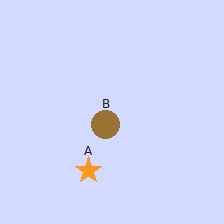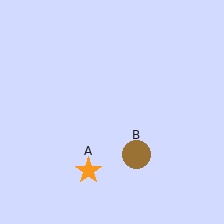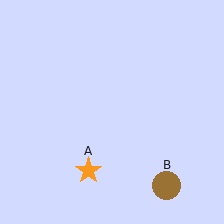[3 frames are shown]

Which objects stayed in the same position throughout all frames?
Orange star (object A) remained stationary.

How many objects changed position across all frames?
1 object changed position: brown circle (object B).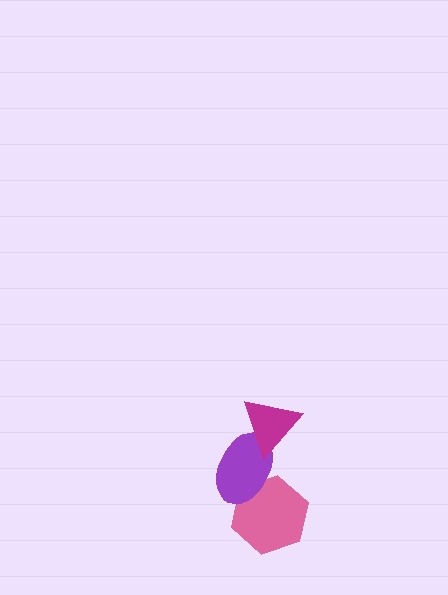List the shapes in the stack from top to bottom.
From top to bottom: the magenta triangle, the purple ellipse, the pink hexagon.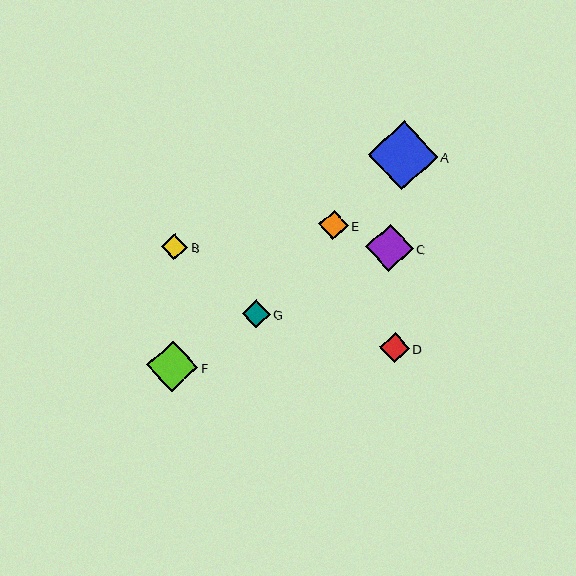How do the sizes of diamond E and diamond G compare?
Diamond E and diamond G are approximately the same size.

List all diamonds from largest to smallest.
From largest to smallest: A, F, C, D, E, G, B.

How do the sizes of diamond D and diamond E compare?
Diamond D and diamond E are approximately the same size.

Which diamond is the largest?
Diamond A is the largest with a size of approximately 70 pixels.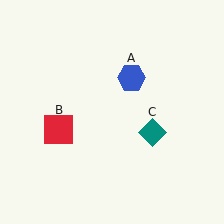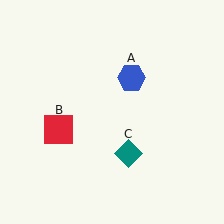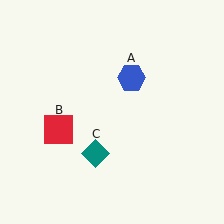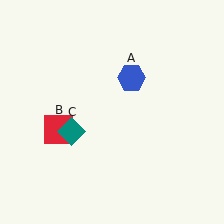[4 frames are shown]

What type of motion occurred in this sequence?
The teal diamond (object C) rotated clockwise around the center of the scene.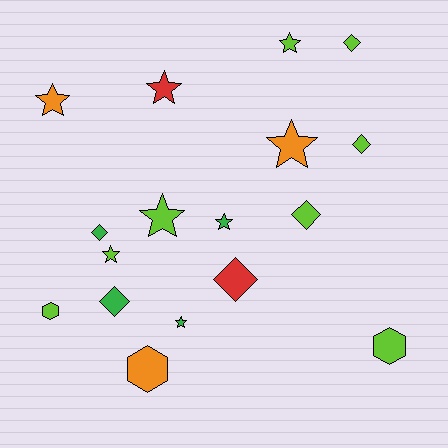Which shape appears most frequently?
Star, with 8 objects.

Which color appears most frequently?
Lime, with 8 objects.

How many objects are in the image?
There are 17 objects.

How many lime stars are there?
There are 3 lime stars.